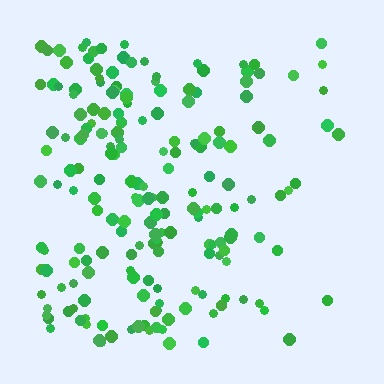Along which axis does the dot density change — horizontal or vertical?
Horizontal.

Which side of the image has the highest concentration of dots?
The left.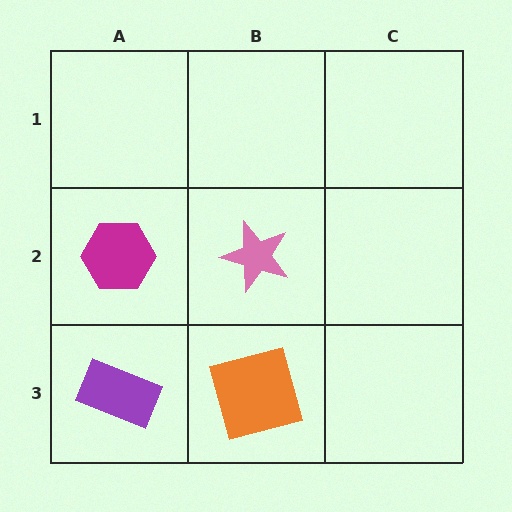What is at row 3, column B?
An orange square.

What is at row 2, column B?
A pink star.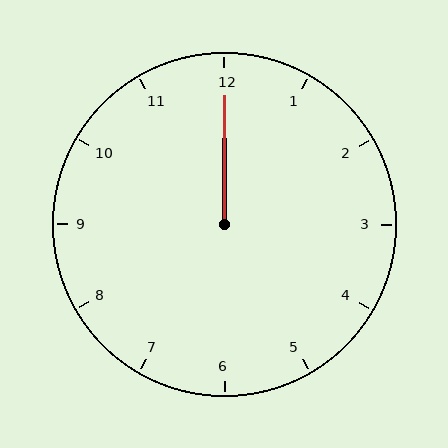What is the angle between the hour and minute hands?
Approximately 0 degrees.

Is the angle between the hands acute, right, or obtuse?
It is acute.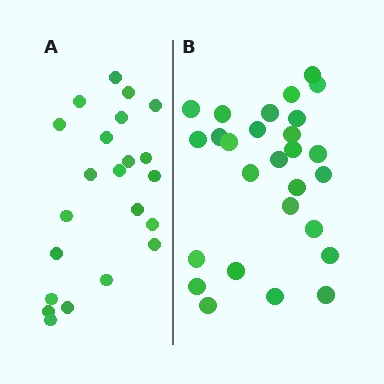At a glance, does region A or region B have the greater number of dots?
Region B (the right region) has more dots.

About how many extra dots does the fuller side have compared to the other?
Region B has about 5 more dots than region A.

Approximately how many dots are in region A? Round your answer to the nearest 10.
About 20 dots. (The exact count is 22, which rounds to 20.)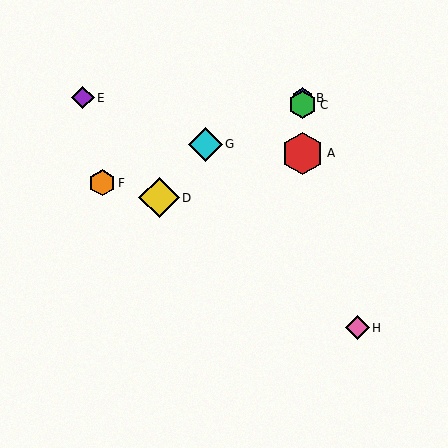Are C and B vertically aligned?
Yes, both are at x≈302.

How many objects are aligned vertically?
3 objects (A, B, C) are aligned vertically.